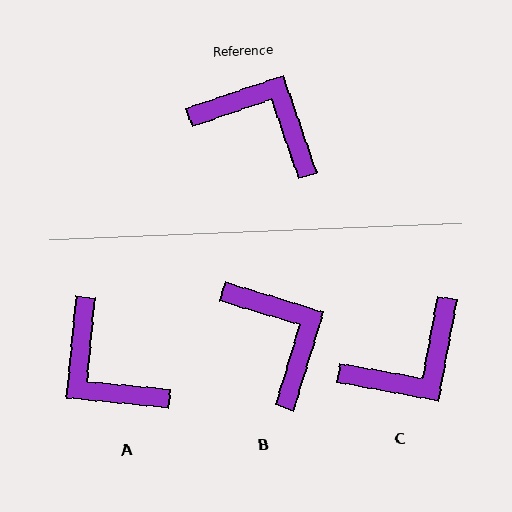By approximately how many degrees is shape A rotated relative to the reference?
Approximately 156 degrees counter-clockwise.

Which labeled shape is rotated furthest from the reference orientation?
A, about 156 degrees away.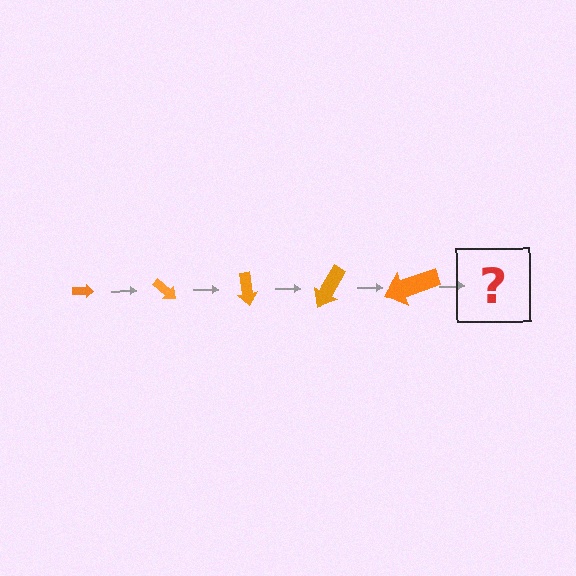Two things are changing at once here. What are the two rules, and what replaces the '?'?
The two rules are that the arrow grows larger each step and it rotates 40 degrees each step. The '?' should be an arrow, larger than the previous one and rotated 200 degrees from the start.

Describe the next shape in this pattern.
It should be an arrow, larger than the previous one and rotated 200 degrees from the start.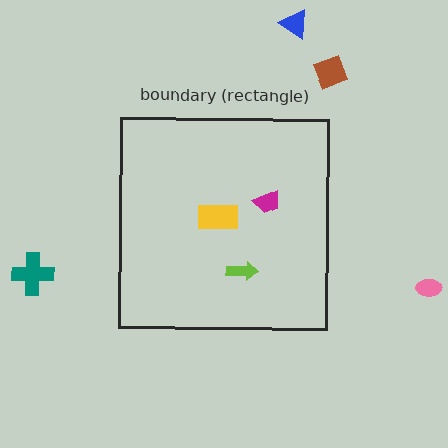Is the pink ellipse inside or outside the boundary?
Outside.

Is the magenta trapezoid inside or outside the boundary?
Inside.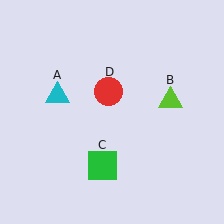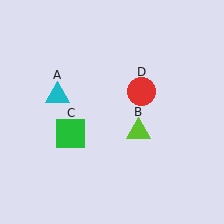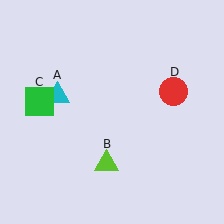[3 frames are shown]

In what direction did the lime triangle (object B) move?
The lime triangle (object B) moved down and to the left.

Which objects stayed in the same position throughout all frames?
Cyan triangle (object A) remained stationary.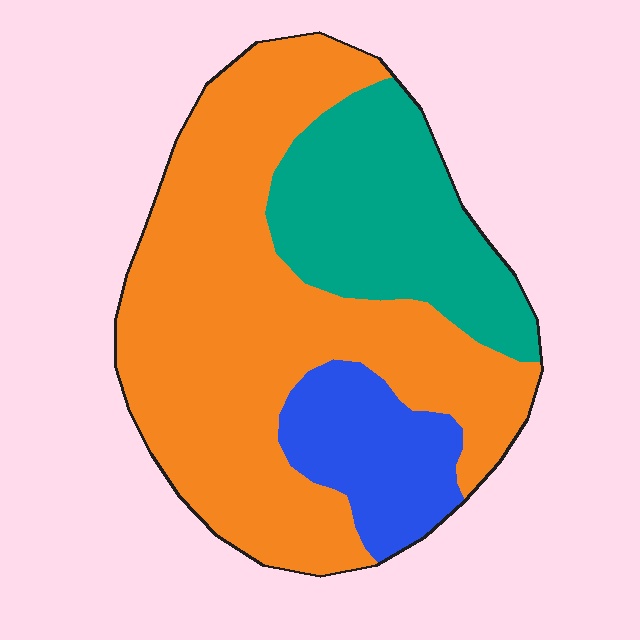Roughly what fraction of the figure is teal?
Teal covers about 25% of the figure.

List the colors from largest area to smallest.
From largest to smallest: orange, teal, blue.